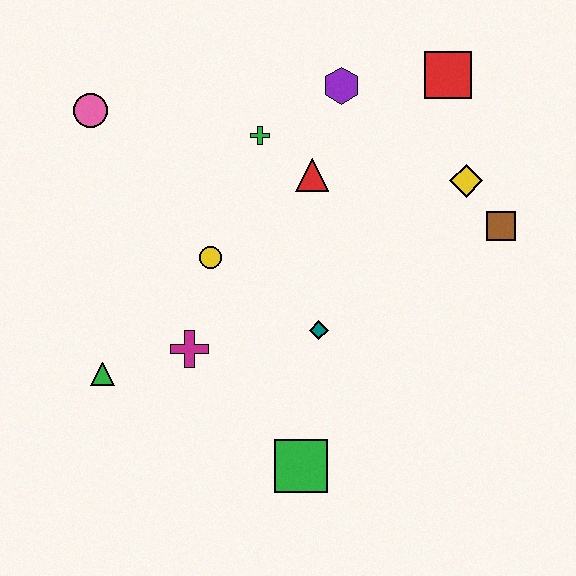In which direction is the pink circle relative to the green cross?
The pink circle is to the left of the green cross.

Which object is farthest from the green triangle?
The red square is farthest from the green triangle.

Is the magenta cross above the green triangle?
Yes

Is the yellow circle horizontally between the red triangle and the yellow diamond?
No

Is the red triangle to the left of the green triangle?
No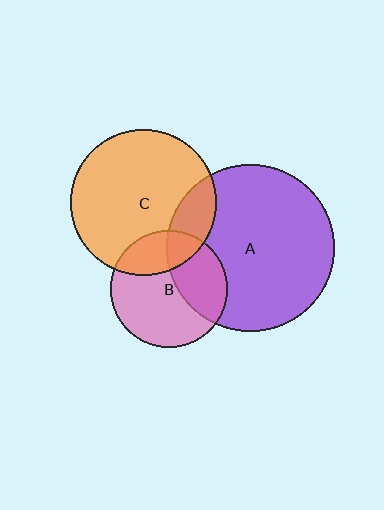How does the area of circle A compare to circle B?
Approximately 2.1 times.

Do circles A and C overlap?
Yes.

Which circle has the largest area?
Circle A (purple).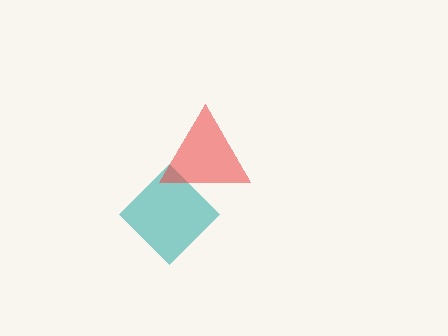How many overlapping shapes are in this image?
There are 2 overlapping shapes in the image.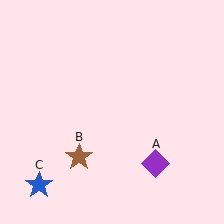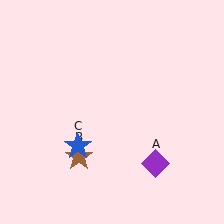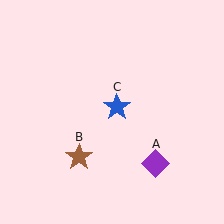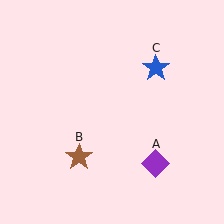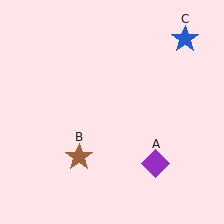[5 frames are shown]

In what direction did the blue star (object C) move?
The blue star (object C) moved up and to the right.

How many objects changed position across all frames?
1 object changed position: blue star (object C).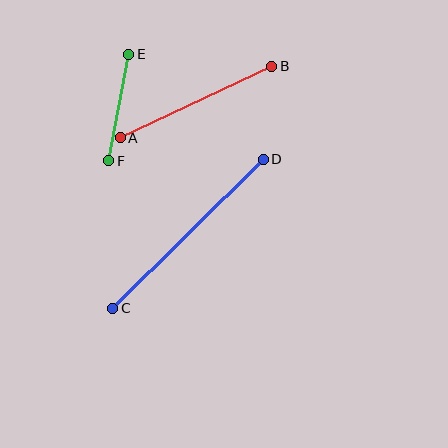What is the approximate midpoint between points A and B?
The midpoint is at approximately (196, 102) pixels.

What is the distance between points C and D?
The distance is approximately 212 pixels.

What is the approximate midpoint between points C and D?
The midpoint is at approximately (188, 234) pixels.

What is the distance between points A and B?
The distance is approximately 167 pixels.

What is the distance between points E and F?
The distance is approximately 108 pixels.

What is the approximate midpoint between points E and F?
The midpoint is at approximately (119, 108) pixels.